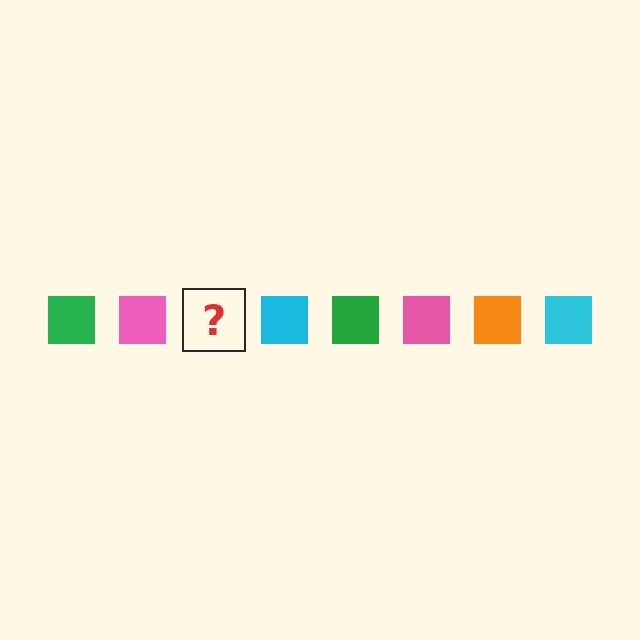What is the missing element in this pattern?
The missing element is an orange square.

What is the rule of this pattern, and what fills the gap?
The rule is that the pattern cycles through green, pink, orange, cyan squares. The gap should be filled with an orange square.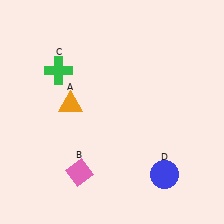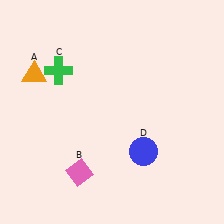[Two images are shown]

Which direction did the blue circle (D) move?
The blue circle (D) moved up.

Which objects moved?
The objects that moved are: the orange triangle (A), the blue circle (D).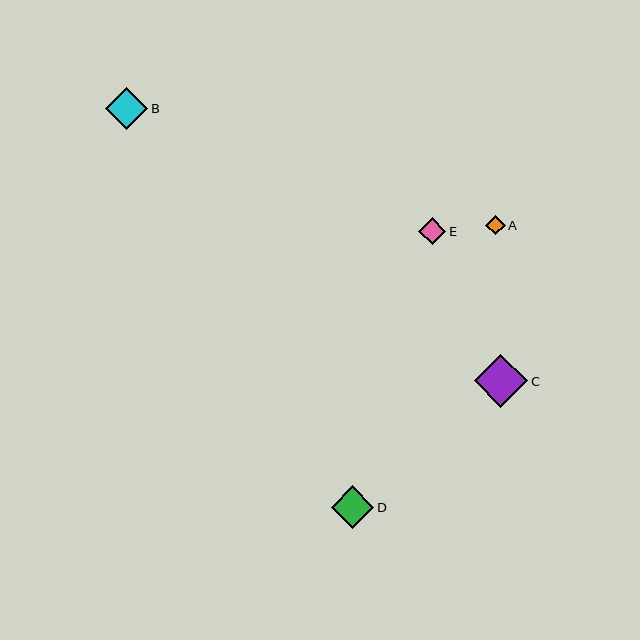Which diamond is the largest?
Diamond C is the largest with a size of approximately 54 pixels.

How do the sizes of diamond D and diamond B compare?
Diamond D and diamond B are approximately the same size.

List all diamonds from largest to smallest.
From largest to smallest: C, D, B, E, A.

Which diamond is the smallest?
Diamond A is the smallest with a size of approximately 20 pixels.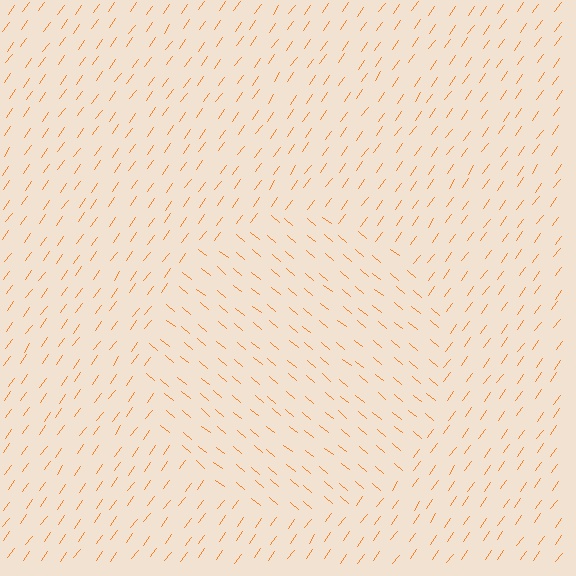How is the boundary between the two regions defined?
The boundary is defined purely by a change in line orientation (approximately 86 degrees difference). All lines are the same color and thickness.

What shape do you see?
I see a circle.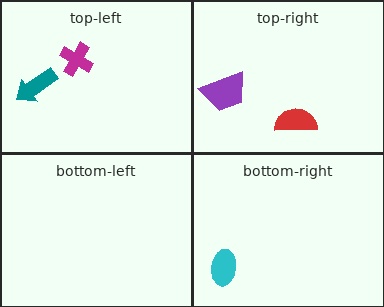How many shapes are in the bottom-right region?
1.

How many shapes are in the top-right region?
2.